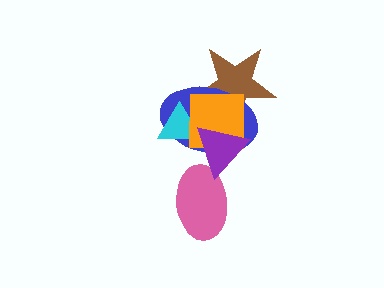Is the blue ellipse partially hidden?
Yes, it is partially covered by another shape.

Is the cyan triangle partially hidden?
Yes, it is partially covered by another shape.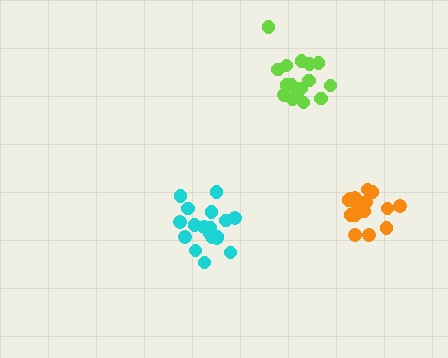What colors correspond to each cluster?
The clusters are colored: orange, cyan, lime.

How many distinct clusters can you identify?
There are 3 distinct clusters.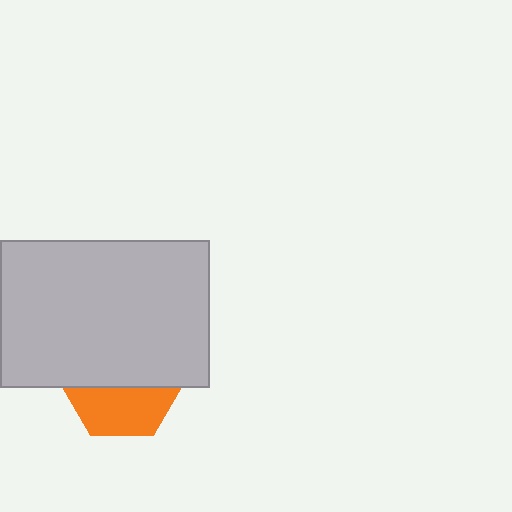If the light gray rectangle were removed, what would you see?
You would see the complete orange hexagon.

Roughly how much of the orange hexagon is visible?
A small part of it is visible (roughly 42%).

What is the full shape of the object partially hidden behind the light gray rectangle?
The partially hidden object is an orange hexagon.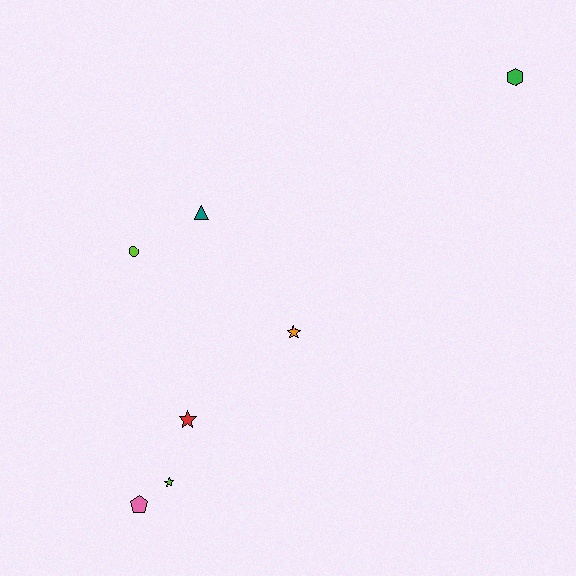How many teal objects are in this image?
There is 1 teal object.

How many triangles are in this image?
There is 1 triangle.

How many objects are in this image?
There are 7 objects.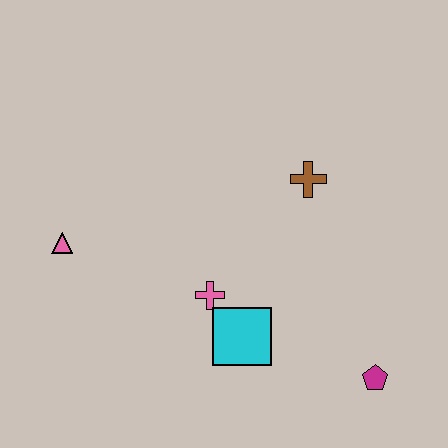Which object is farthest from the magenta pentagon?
The pink triangle is farthest from the magenta pentagon.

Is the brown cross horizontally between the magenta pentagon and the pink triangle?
Yes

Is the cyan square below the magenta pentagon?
No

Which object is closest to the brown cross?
The pink cross is closest to the brown cross.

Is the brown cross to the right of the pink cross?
Yes